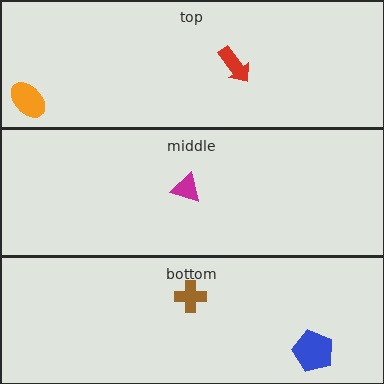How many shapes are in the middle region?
1.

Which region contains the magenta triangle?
The middle region.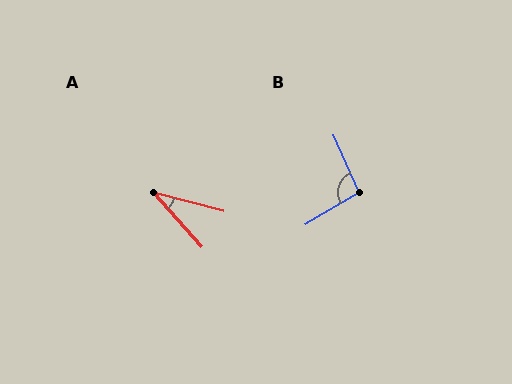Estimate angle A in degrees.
Approximately 34 degrees.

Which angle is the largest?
B, at approximately 97 degrees.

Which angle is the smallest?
A, at approximately 34 degrees.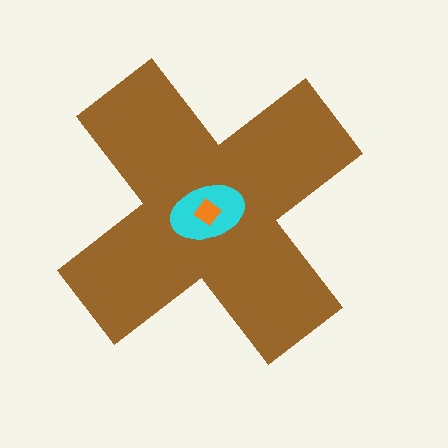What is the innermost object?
The orange diamond.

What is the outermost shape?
The brown cross.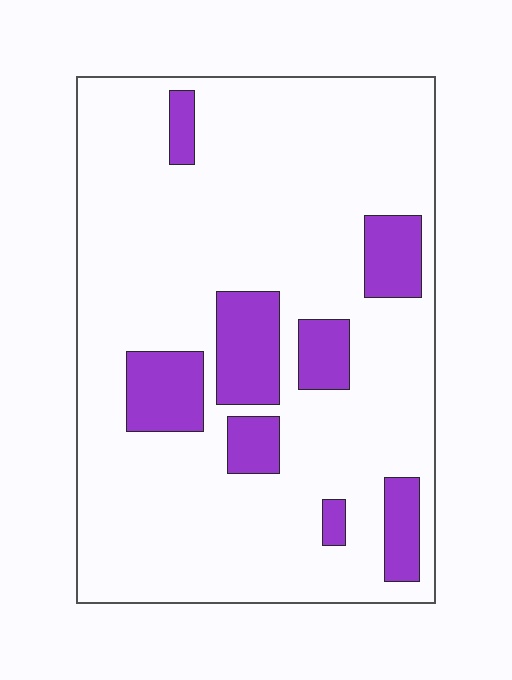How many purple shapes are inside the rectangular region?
8.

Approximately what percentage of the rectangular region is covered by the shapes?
Approximately 15%.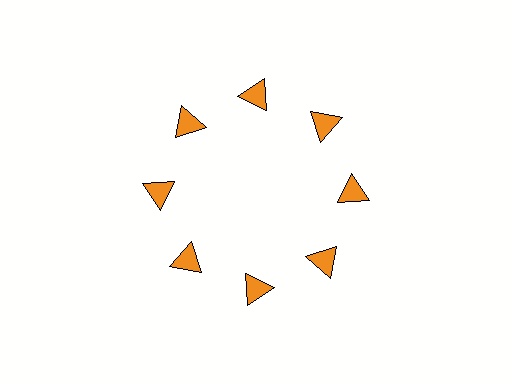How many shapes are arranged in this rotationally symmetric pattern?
There are 8 shapes, arranged in 8 groups of 1.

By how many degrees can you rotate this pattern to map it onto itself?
The pattern maps onto itself every 45 degrees of rotation.